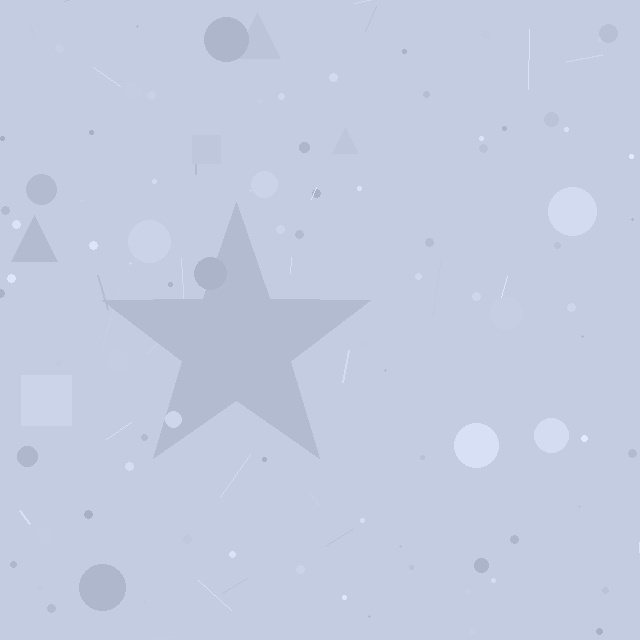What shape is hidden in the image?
A star is hidden in the image.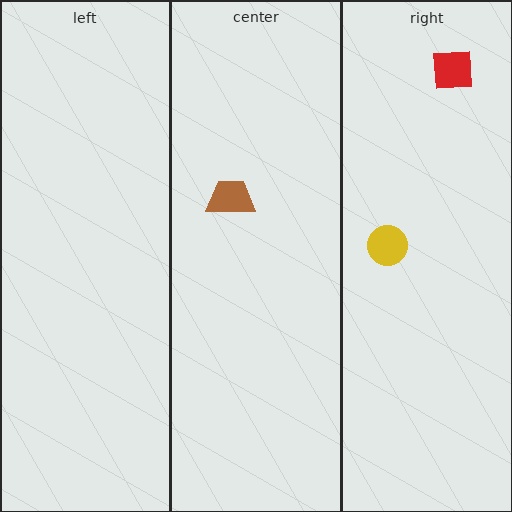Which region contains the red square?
The right region.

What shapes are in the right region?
The red square, the yellow circle.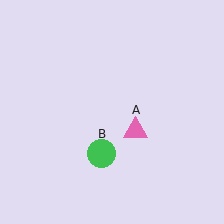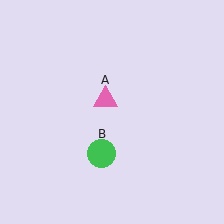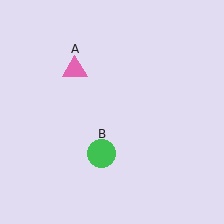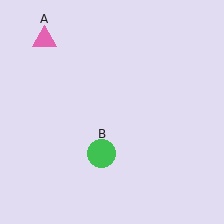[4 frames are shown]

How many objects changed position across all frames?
1 object changed position: pink triangle (object A).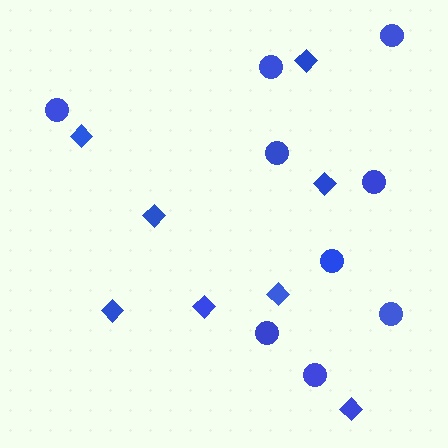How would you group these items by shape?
There are 2 groups: one group of circles (9) and one group of diamonds (8).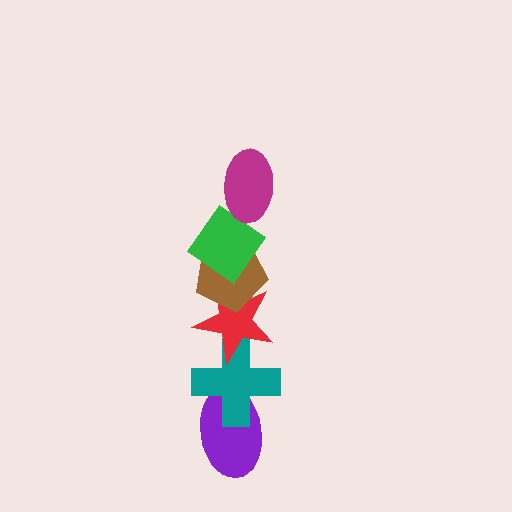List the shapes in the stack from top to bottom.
From top to bottom: the magenta ellipse, the green diamond, the brown pentagon, the red star, the teal cross, the purple ellipse.